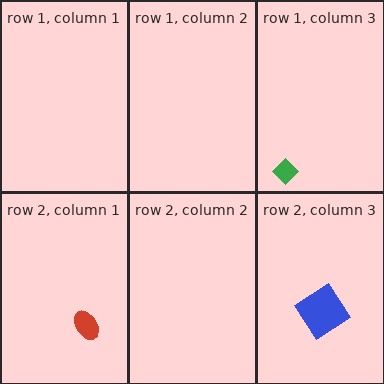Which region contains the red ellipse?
The row 2, column 1 region.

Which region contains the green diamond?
The row 1, column 3 region.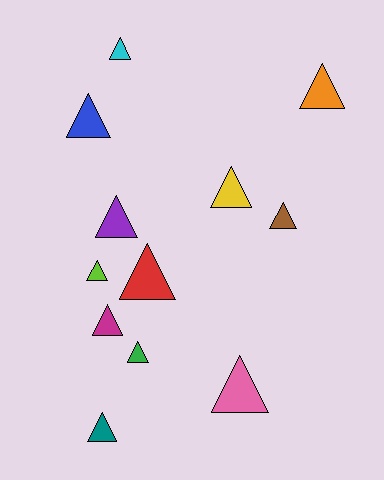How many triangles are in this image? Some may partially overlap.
There are 12 triangles.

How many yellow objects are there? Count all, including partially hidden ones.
There is 1 yellow object.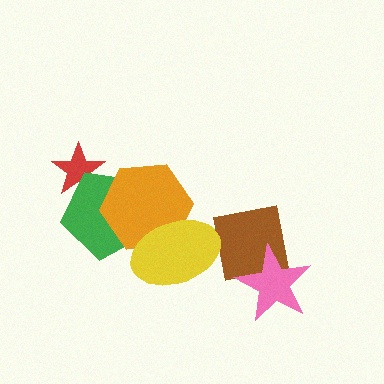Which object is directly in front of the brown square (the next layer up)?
The pink star is directly in front of the brown square.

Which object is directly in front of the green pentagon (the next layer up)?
The orange hexagon is directly in front of the green pentagon.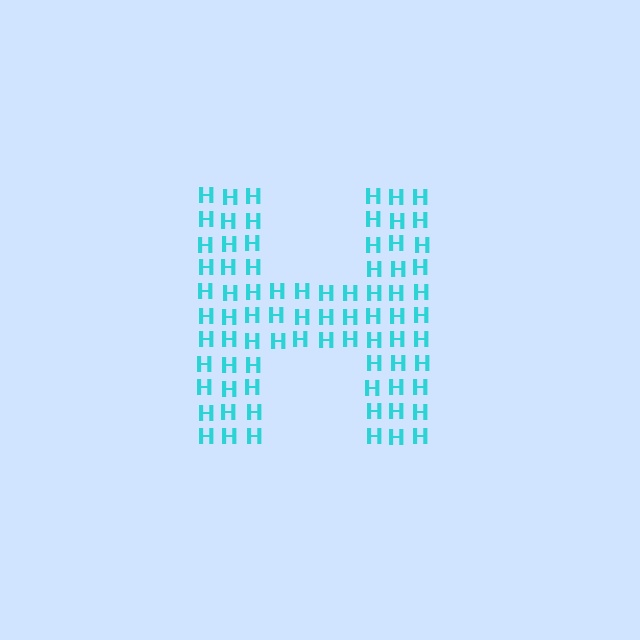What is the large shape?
The large shape is the letter H.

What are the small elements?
The small elements are letter H's.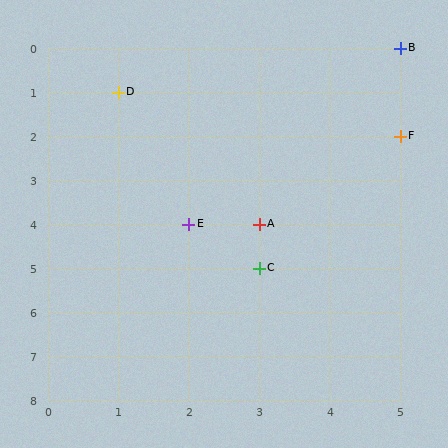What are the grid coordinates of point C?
Point C is at grid coordinates (3, 5).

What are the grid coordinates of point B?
Point B is at grid coordinates (5, 0).